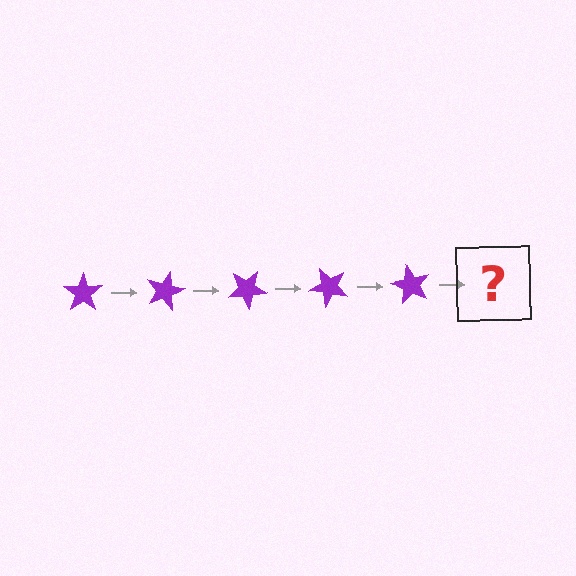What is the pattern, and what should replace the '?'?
The pattern is that the star rotates 15 degrees each step. The '?' should be a purple star rotated 75 degrees.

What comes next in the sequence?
The next element should be a purple star rotated 75 degrees.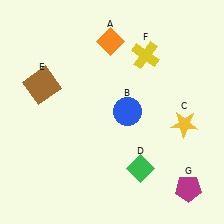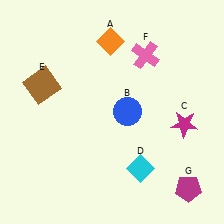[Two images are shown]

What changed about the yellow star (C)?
In Image 1, C is yellow. In Image 2, it changed to magenta.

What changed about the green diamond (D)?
In Image 1, D is green. In Image 2, it changed to cyan.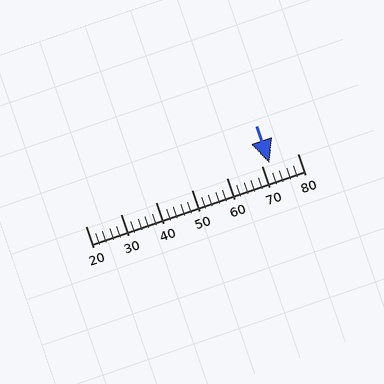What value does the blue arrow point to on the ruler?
The blue arrow points to approximately 72.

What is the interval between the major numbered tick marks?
The major tick marks are spaced 10 units apart.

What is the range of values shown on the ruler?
The ruler shows values from 20 to 80.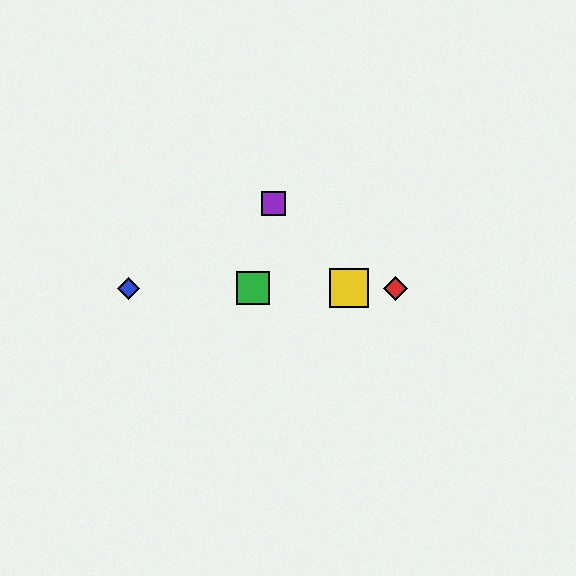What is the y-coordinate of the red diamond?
The red diamond is at y≈288.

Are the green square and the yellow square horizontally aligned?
Yes, both are at y≈288.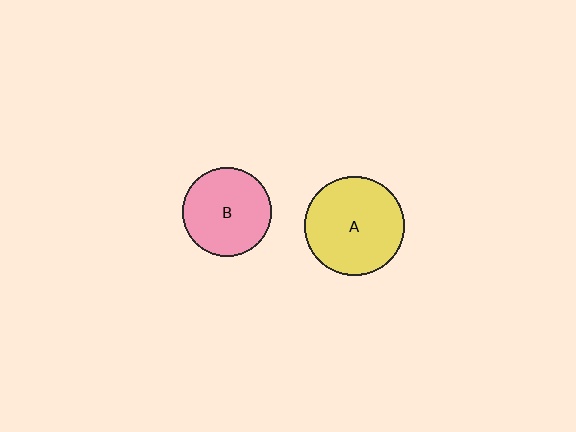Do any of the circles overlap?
No, none of the circles overlap.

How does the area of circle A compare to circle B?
Approximately 1.2 times.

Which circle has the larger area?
Circle A (yellow).